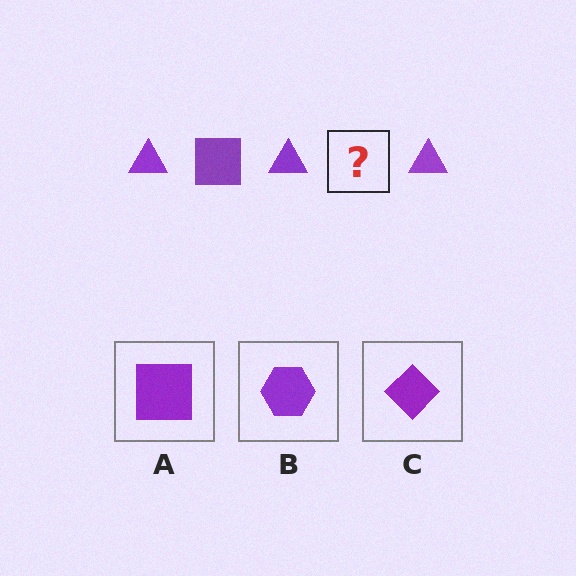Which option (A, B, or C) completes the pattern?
A.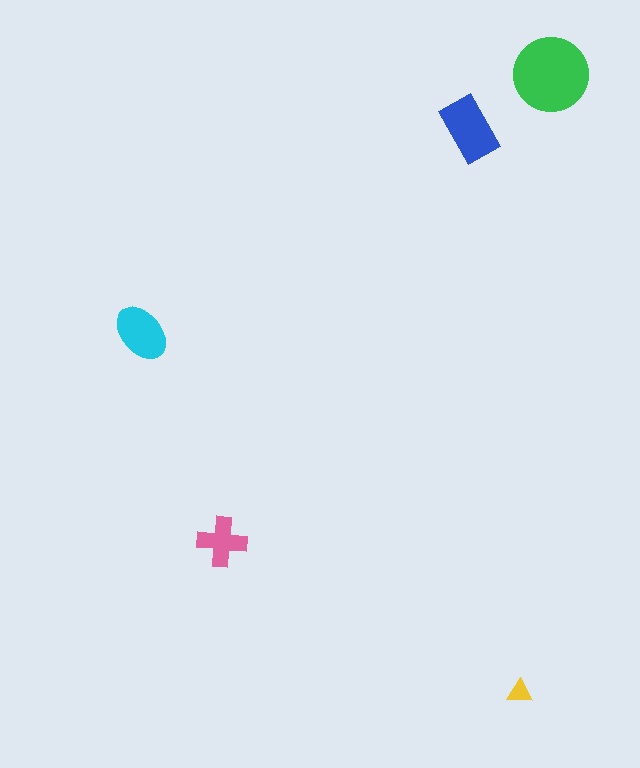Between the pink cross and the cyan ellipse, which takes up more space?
The cyan ellipse.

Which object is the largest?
The green circle.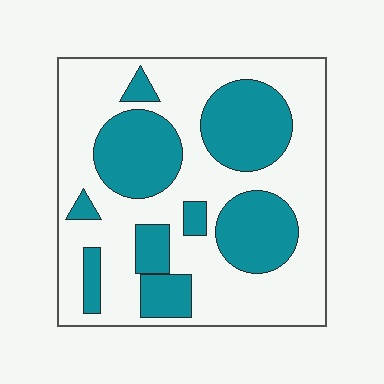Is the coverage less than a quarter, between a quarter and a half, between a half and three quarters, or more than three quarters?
Between a quarter and a half.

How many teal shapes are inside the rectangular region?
9.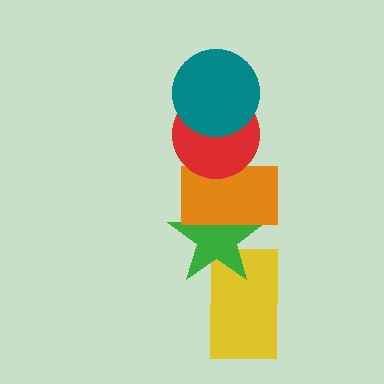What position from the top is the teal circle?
The teal circle is 1st from the top.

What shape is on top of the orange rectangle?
The red circle is on top of the orange rectangle.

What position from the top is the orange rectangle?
The orange rectangle is 3rd from the top.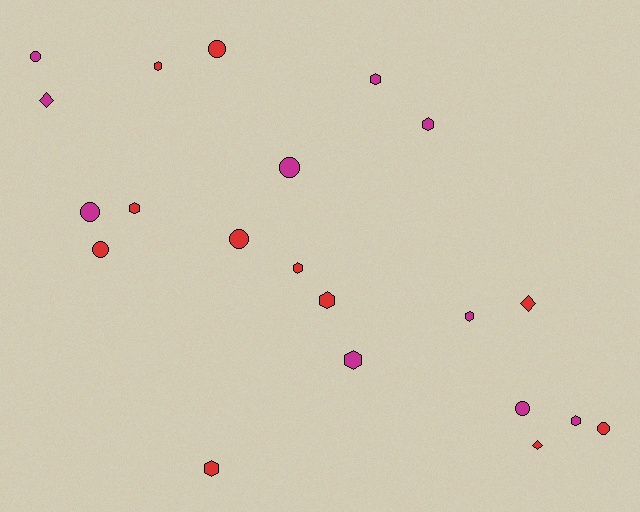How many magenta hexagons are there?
There are 5 magenta hexagons.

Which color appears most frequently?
Red, with 11 objects.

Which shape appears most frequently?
Hexagon, with 10 objects.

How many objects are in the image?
There are 21 objects.